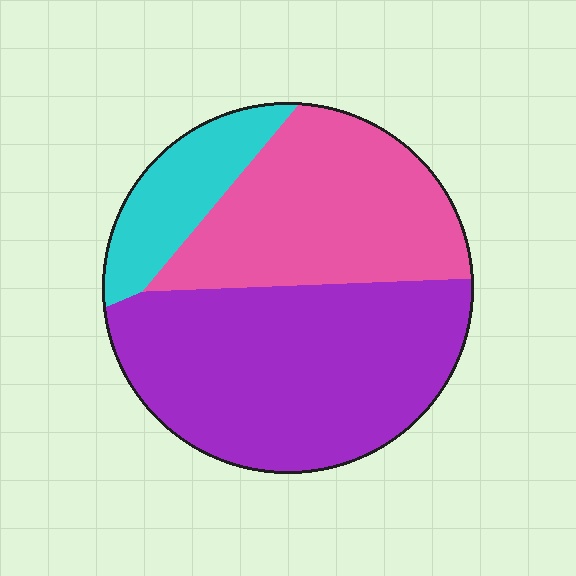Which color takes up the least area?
Cyan, at roughly 15%.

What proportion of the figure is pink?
Pink covers about 35% of the figure.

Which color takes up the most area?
Purple, at roughly 50%.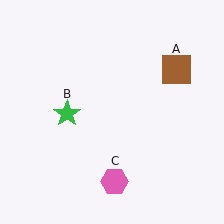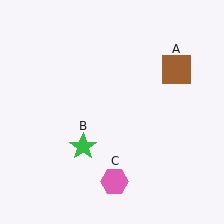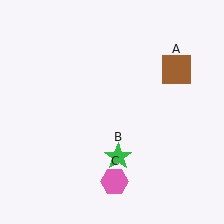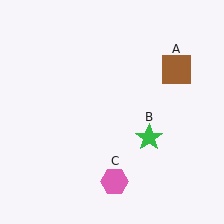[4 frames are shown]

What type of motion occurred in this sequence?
The green star (object B) rotated counterclockwise around the center of the scene.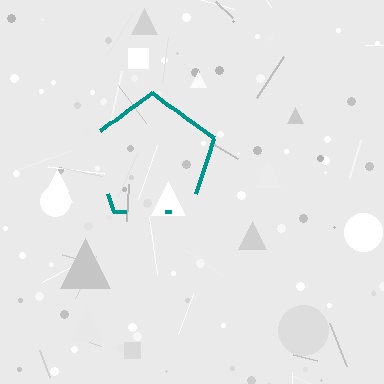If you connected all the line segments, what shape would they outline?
They would outline a pentagon.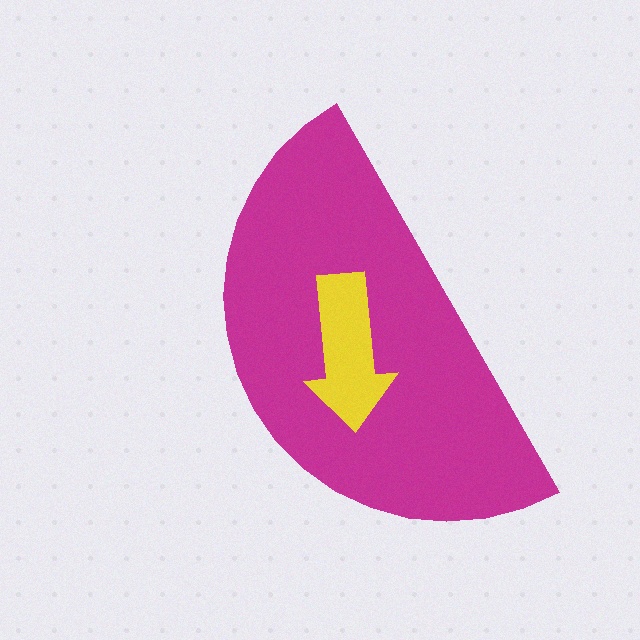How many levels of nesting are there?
2.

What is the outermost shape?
The magenta semicircle.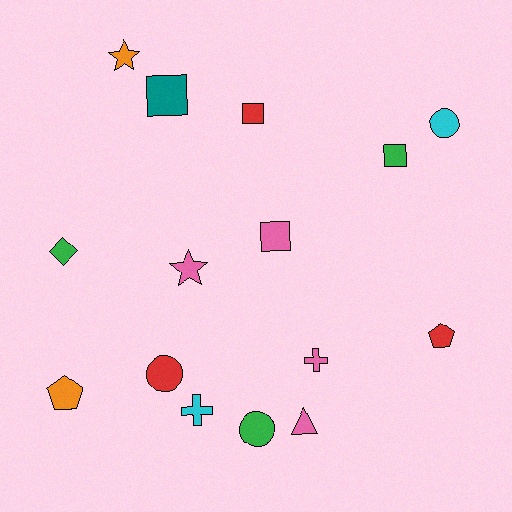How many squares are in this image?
There are 4 squares.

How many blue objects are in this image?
There are no blue objects.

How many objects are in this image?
There are 15 objects.